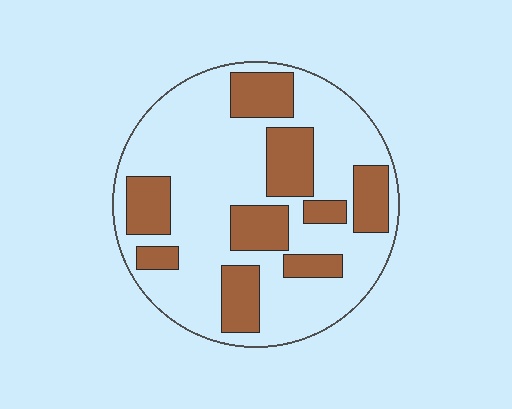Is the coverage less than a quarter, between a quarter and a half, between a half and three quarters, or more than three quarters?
Between a quarter and a half.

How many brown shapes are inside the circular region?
9.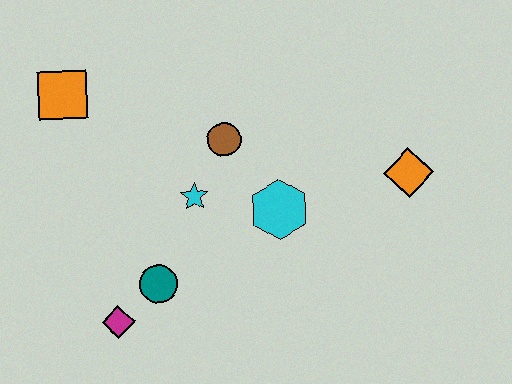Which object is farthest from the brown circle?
The magenta diamond is farthest from the brown circle.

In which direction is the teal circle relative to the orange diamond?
The teal circle is to the left of the orange diamond.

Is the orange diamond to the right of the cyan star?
Yes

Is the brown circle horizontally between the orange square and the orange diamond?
Yes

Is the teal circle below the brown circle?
Yes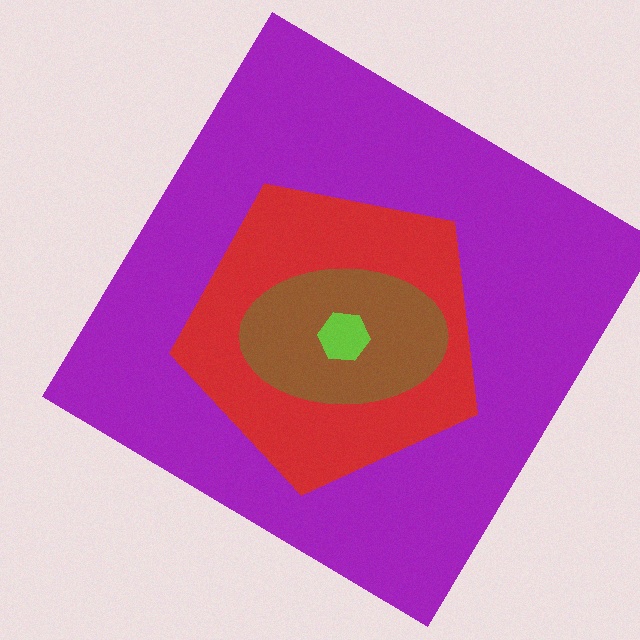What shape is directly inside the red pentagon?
The brown ellipse.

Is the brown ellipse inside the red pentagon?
Yes.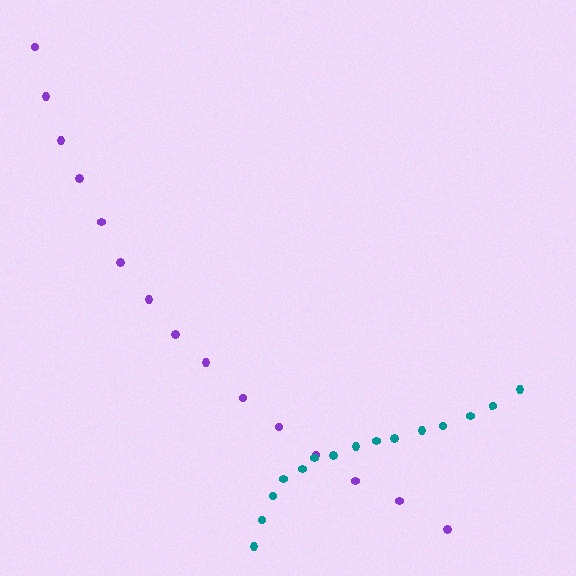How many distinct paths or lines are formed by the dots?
There are 2 distinct paths.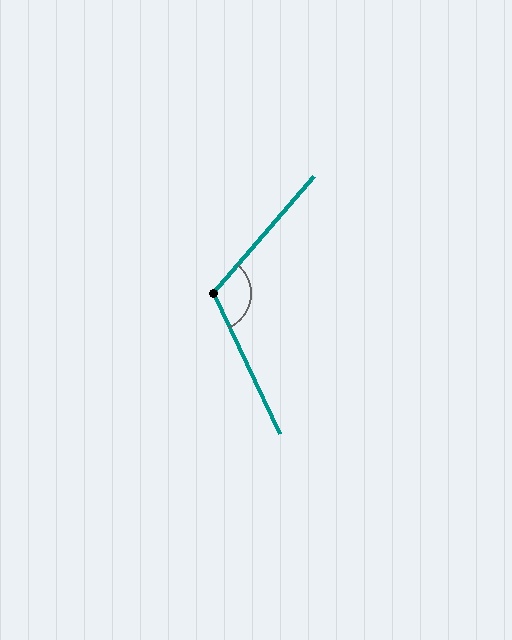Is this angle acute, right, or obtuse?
It is obtuse.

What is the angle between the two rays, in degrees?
Approximately 114 degrees.